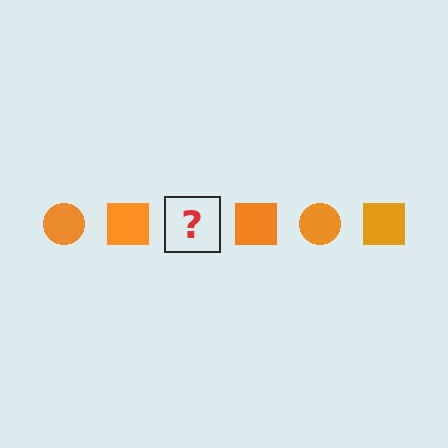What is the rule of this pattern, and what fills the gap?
The rule is that the pattern cycles through circle, square shapes in orange. The gap should be filled with an orange circle.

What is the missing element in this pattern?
The missing element is an orange circle.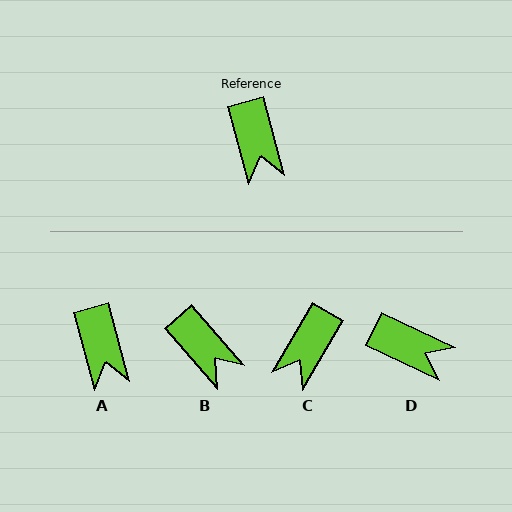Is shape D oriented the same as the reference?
No, it is off by about 50 degrees.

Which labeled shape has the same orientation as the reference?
A.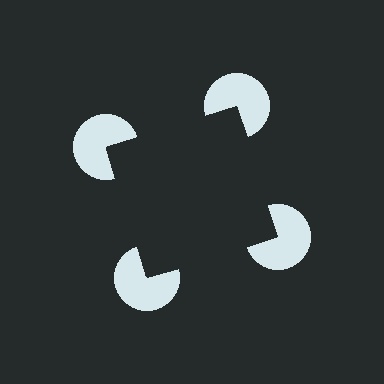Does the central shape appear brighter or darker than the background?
It typically appears slightly darker than the background, even though no actual brightness change is drawn.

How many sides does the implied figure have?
4 sides.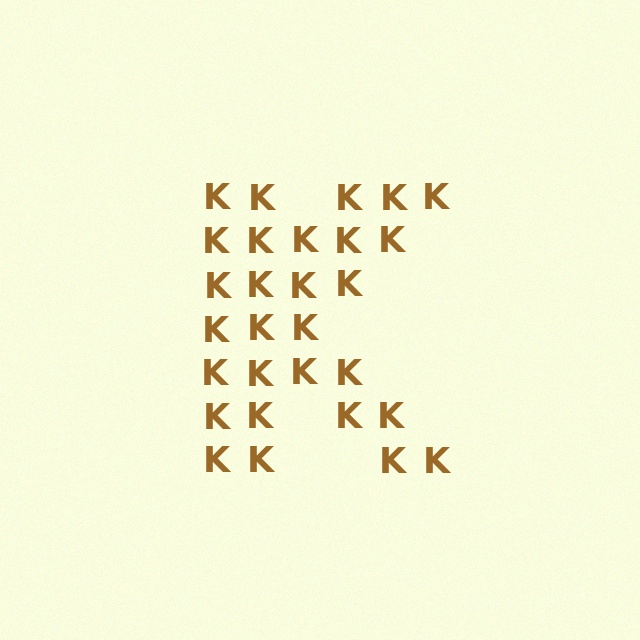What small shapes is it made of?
It is made of small letter K's.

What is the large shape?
The large shape is the letter K.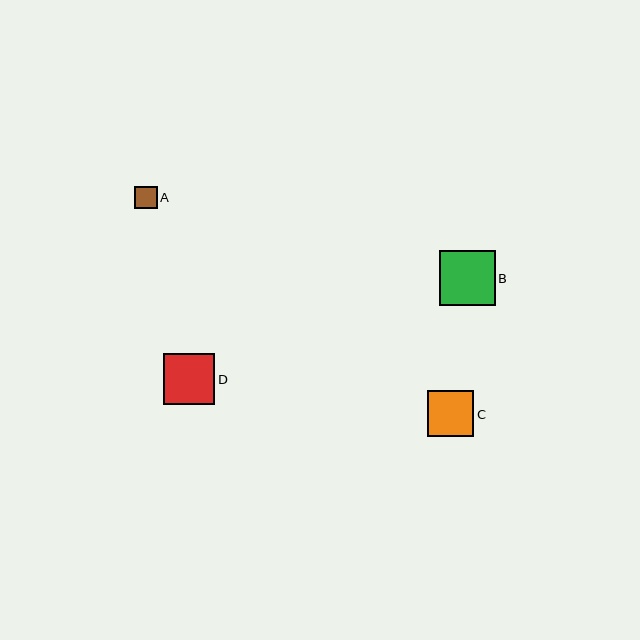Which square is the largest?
Square B is the largest with a size of approximately 56 pixels.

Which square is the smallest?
Square A is the smallest with a size of approximately 22 pixels.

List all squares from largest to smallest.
From largest to smallest: B, D, C, A.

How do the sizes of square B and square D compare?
Square B and square D are approximately the same size.